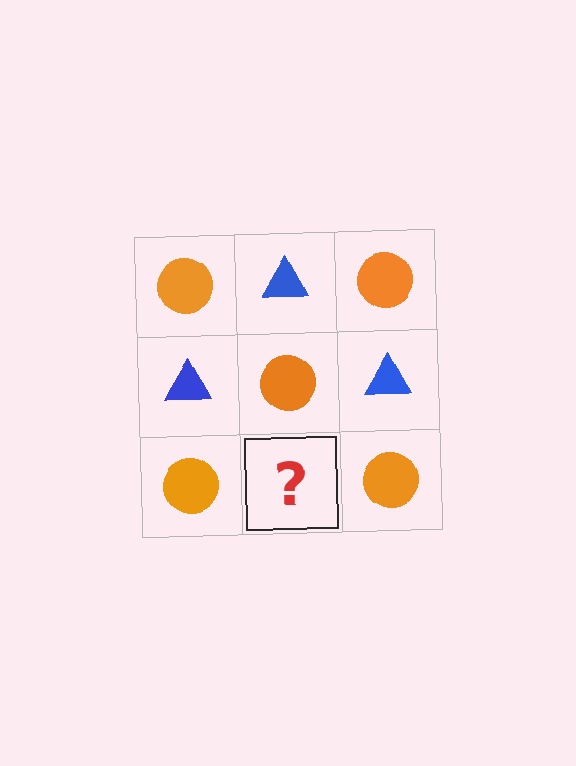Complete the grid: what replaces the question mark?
The question mark should be replaced with a blue triangle.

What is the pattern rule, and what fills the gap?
The rule is that it alternates orange circle and blue triangle in a checkerboard pattern. The gap should be filled with a blue triangle.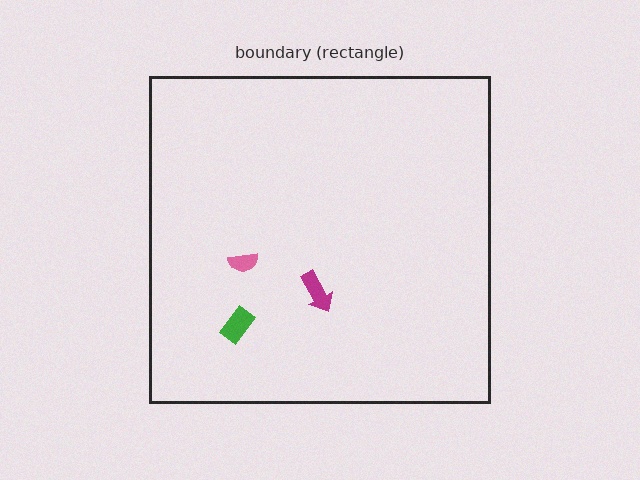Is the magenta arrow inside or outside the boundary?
Inside.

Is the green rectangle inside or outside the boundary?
Inside.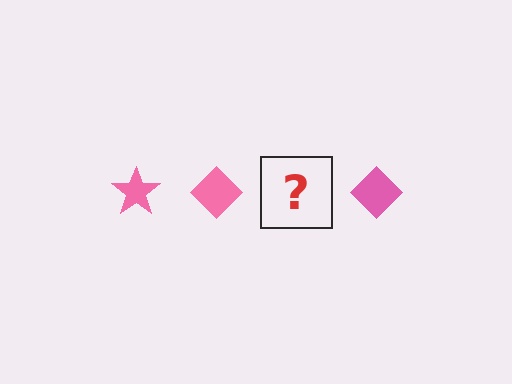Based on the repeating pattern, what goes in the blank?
The blank should be a pink star.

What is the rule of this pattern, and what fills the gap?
The rule is that the pattern cycles through star, diamond shapes in pink. The gap should be filled with a pink star.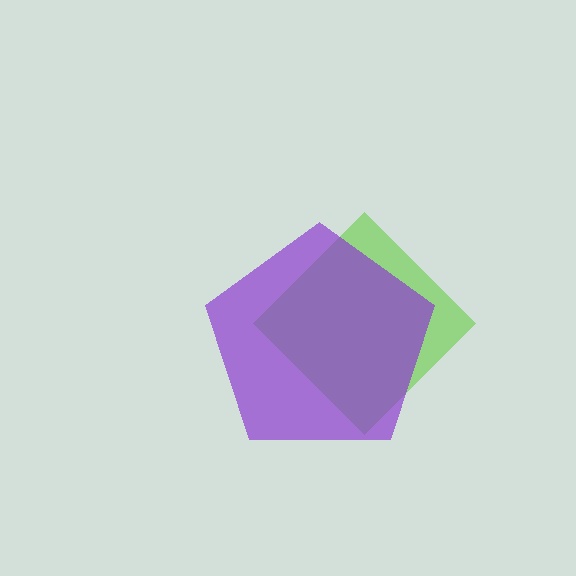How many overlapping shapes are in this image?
There are 2 overlapping shapes in the image.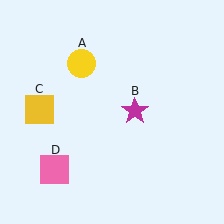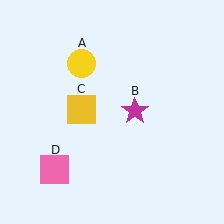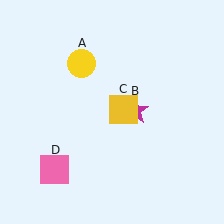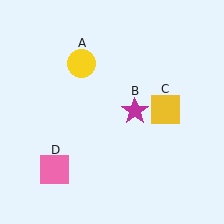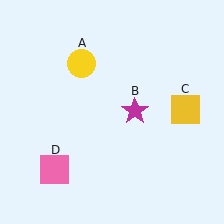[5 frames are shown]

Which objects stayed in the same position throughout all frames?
Yellow circle (object A) and magenta star (object B) and pink square (object D) remained stationary.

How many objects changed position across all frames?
1 object changed position: yellow square (object C).